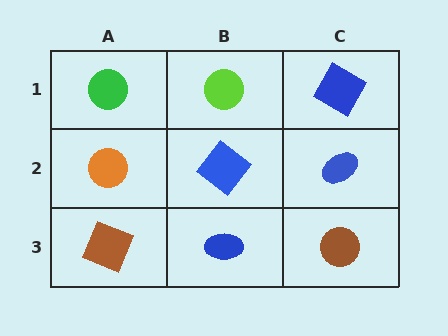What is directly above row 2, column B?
A lime circle.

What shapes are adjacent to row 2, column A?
A green circle (row 1, column A), a brown square (row 3, column A), a blue diamond (row 2, column B).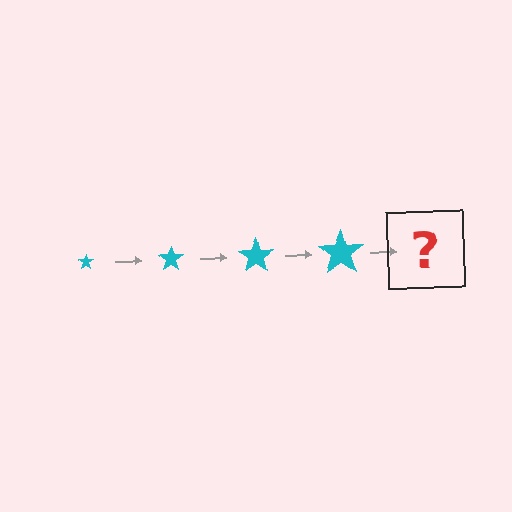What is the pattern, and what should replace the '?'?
The pattern is that the star gets progressively larger each step. The '?' should be a cyan star, larger than the previous one.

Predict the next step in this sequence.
The next step is a cyan star, larger than the previous one.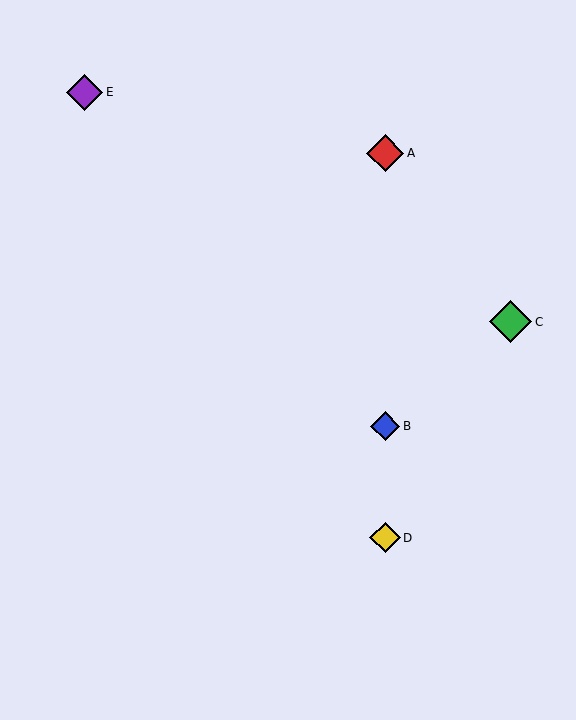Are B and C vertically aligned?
No, B is at x≈385 and C is at x≈511.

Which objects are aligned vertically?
Objects A, B, D are aligned vertically.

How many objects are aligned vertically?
3 objects (A, B, D) are aligned vertically.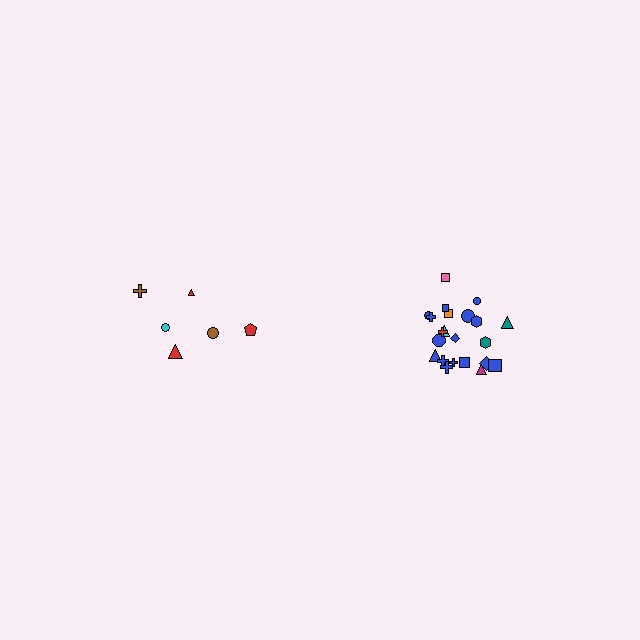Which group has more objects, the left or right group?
The right group.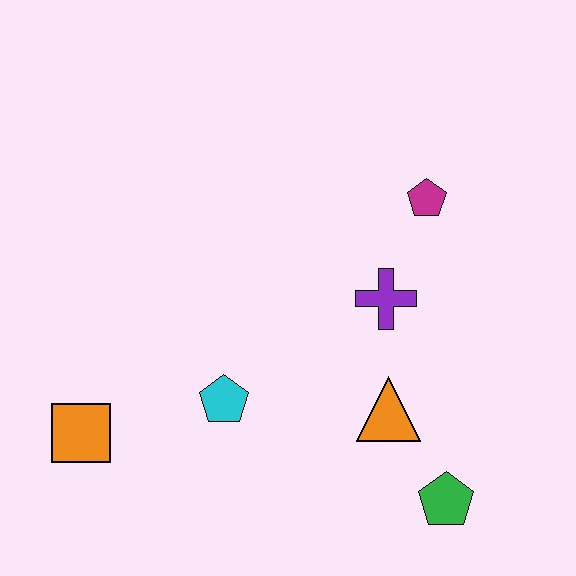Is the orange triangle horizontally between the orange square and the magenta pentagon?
Yes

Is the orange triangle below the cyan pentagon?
Yes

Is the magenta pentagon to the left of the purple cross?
No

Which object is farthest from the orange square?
The magenta pentagon is farthest from the orange square.